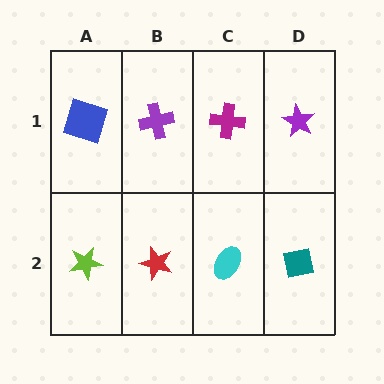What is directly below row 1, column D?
A teal square.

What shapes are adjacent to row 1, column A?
A lime star (row 2, column A), a purple cross (row 1, column B).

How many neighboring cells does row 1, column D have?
2.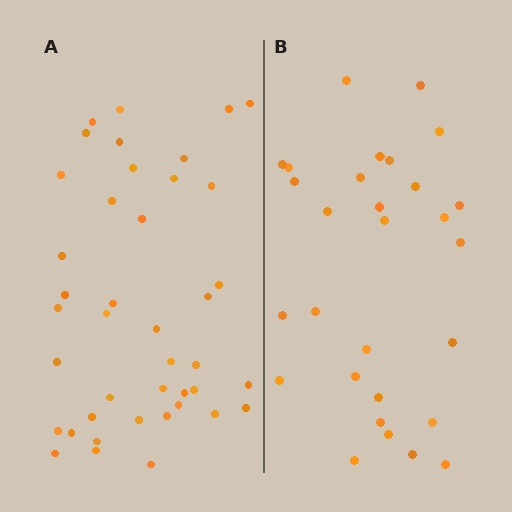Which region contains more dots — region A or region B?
Region A (the left region) has more dots.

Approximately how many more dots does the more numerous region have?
Region A has roughly 12 or so more dots than region B.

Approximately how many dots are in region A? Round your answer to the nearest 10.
About 40 dots. (The exact count is 41, which rounds to 40.)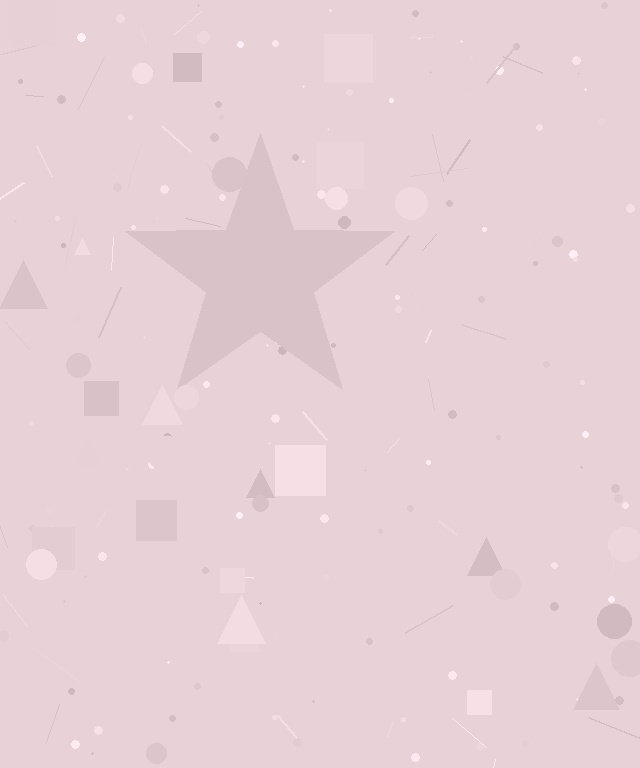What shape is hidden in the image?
A star is hidden in the image.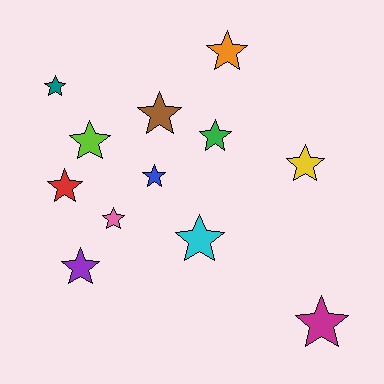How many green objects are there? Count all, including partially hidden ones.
There is 1 green object.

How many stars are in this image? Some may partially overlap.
There are 12 stars.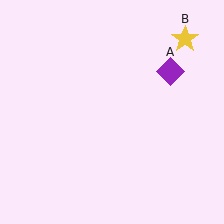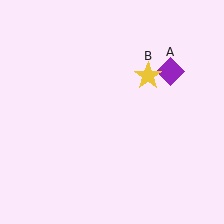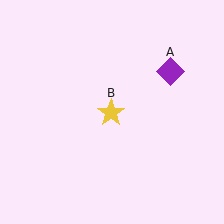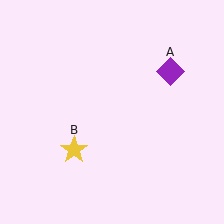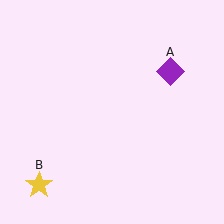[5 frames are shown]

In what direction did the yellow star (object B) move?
The yellow star (object B) moved down and to the left.